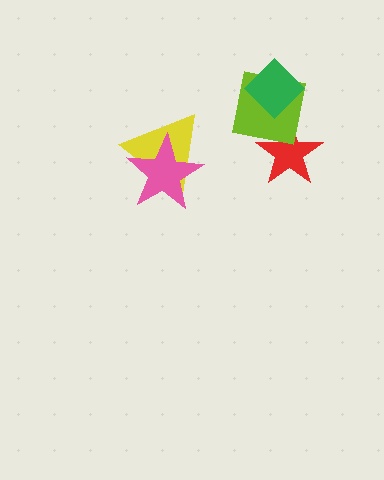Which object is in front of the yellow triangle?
The pink star is in front of the yellow triangle.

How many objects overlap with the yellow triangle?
1 object overlaps with the yellow triangle.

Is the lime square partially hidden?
Yes, it is partially covered by another shape.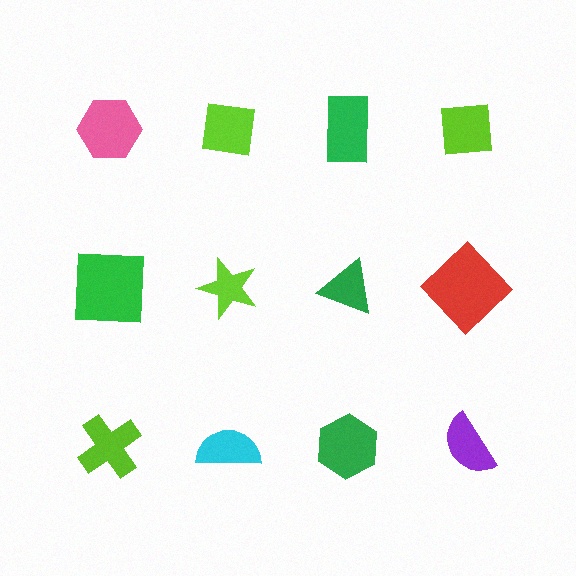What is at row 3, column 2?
A cyan semicircle.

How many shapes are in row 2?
4 shapes.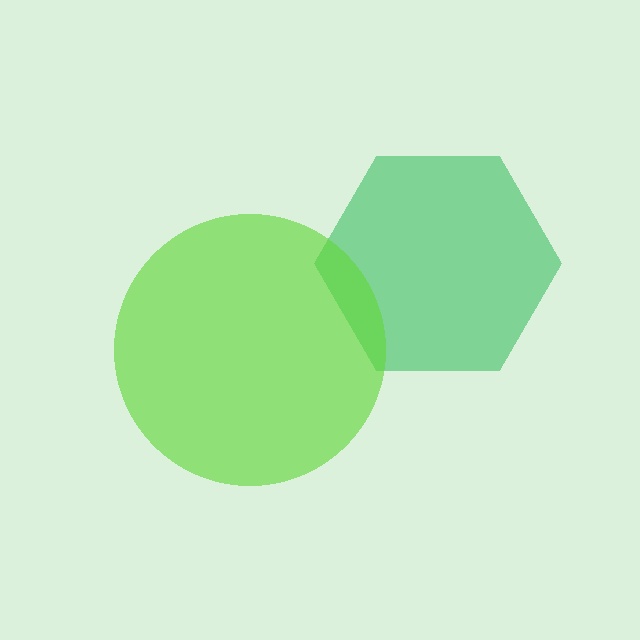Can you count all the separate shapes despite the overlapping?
Yes, there are 2 separate shapes.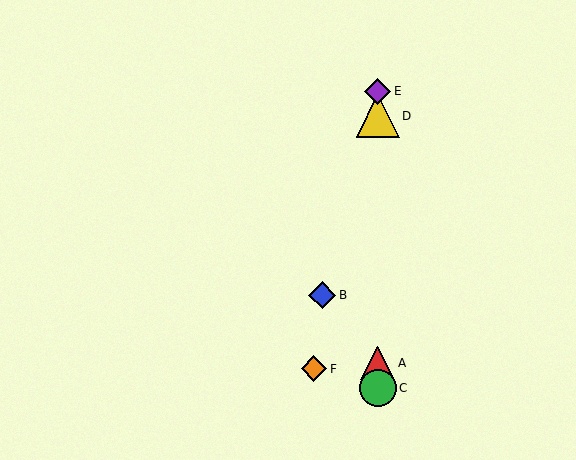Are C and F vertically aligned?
No, C is at x≈378 and F is at x≈314.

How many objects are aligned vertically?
4 objects (A, C, D, E) are aligned vertically.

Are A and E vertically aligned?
Yes, both are at x≈378.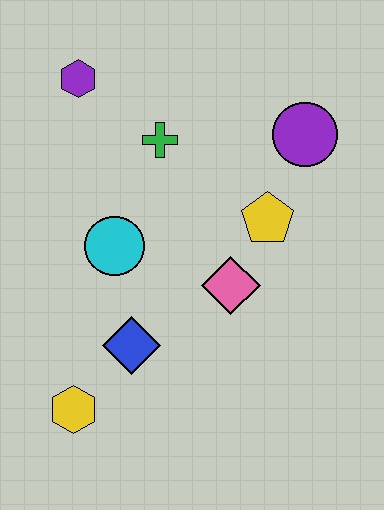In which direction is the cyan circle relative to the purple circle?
The cyan circle is to the left of the purple circle.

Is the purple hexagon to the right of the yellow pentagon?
No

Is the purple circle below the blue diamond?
No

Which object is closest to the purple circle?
The yellow pentagon is closest to the purple circle.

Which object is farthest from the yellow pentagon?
The yellow hexagon is farthest from the yellow pentagon.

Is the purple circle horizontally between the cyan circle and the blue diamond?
No